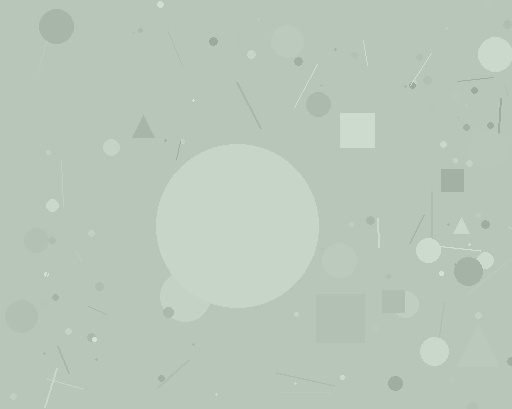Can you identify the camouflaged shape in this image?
The camouflaged shape is a circle.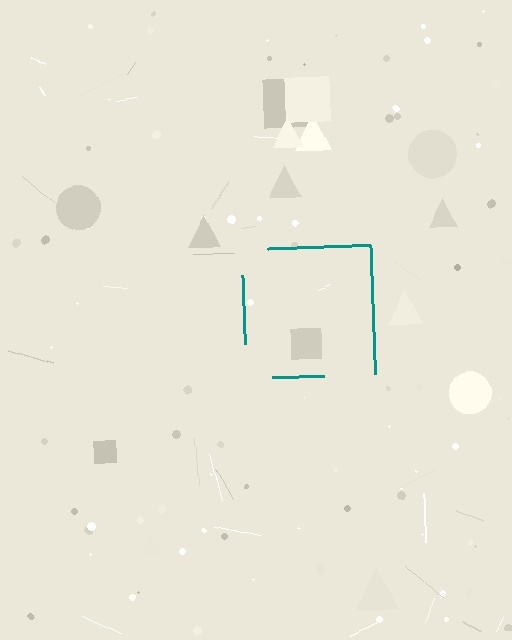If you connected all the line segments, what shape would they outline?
They would outline a square.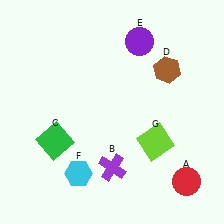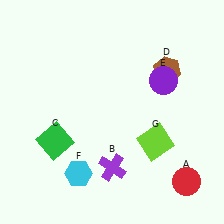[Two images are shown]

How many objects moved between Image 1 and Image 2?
1 object moved between the two images.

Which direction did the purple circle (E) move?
The purple circle (E) moved down.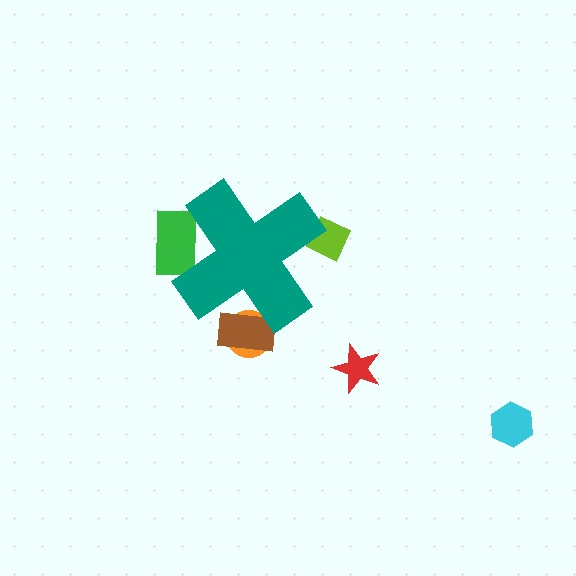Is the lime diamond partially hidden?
Yes, the lime diamond is partially hidden behind the teal cross.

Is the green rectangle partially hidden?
Yes, the green rectangle is partially hidden behind the teal cross.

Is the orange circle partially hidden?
Yes, the orange circle is partially hidden behind the teal cross.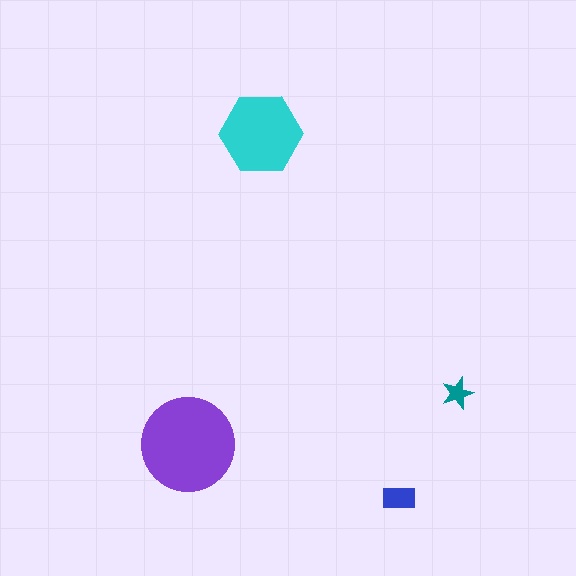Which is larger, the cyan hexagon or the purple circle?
The purple circle.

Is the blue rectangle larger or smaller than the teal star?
Larger.